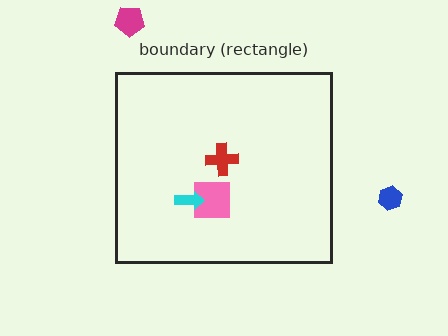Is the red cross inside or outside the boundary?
Inside.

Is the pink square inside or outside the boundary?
Inside.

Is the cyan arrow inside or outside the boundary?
Inside.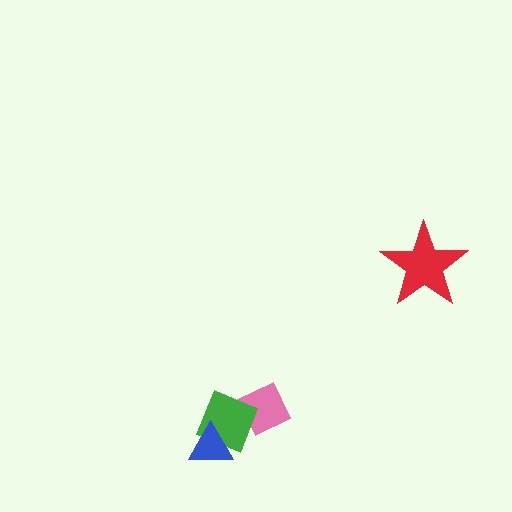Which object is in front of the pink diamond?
The green diamond is in front of the pink diamond.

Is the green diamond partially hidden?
Yes, it is partially covered by another shape.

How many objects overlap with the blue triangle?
1 object overlaps with the blue triangle.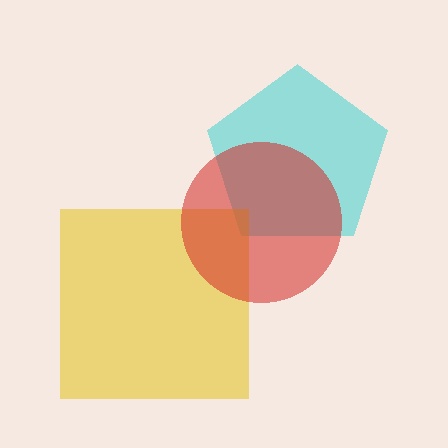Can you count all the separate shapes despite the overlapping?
Yes, there are 3 separate shapes.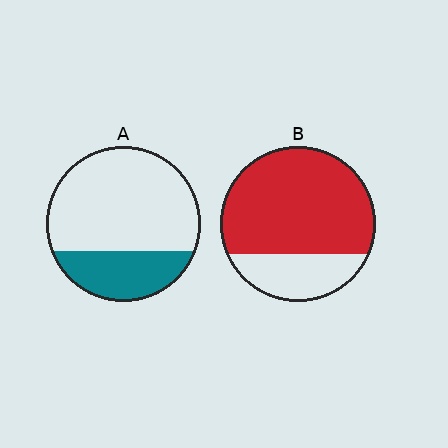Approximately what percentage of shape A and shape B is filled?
A is approximately 30% and B is approximately 75%.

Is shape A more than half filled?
No.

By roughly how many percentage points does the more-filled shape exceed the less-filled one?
By roughly 45 percentage points (B over A).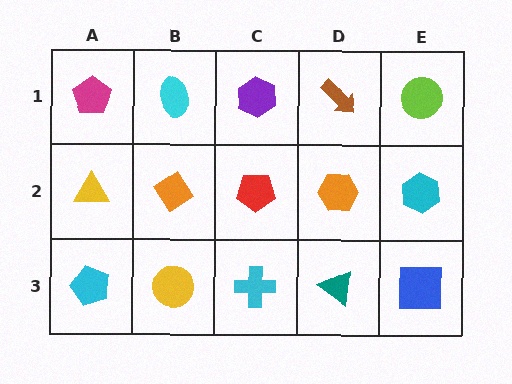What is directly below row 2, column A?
A cyan pentagon.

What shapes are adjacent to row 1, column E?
A cyan hexagon (row 2, column E), a brown arrow (row 1, column D).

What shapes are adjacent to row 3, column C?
A red pentagon (row 2, column C), a yellow circle (row 3, column B), a teal triangle (row 3, column D).